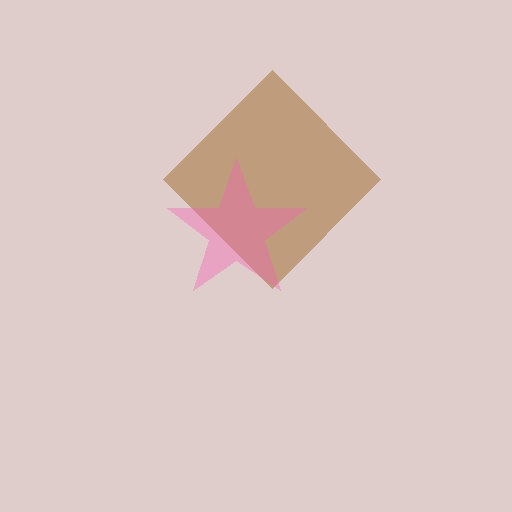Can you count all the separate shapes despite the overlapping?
Yes, there are 2 separate shapes.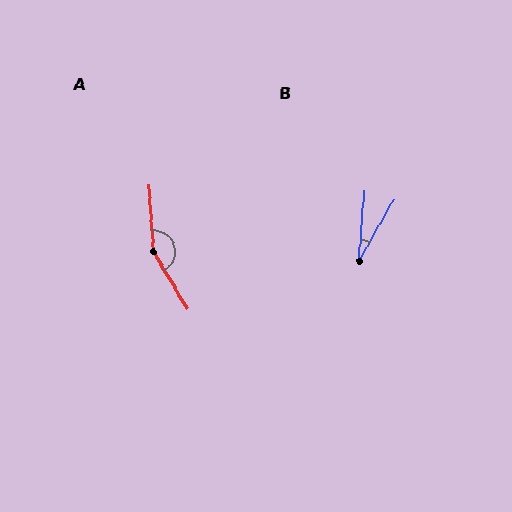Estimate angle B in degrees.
Approximately 25 degrees.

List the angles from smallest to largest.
B (25°), A (153°).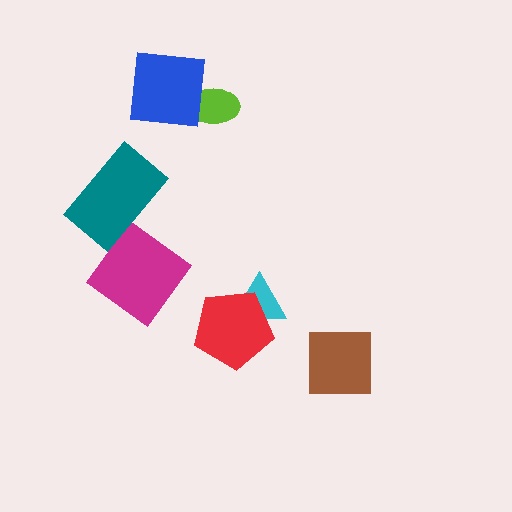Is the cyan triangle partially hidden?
Yes, it is partially covered by another shape.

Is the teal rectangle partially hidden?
No, no other shape covers it.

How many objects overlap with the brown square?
0 objects overlap with the brown square.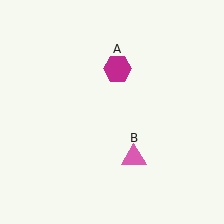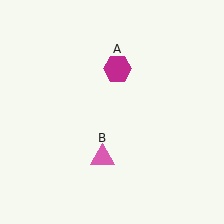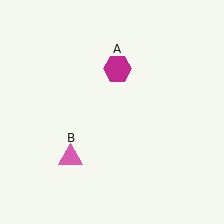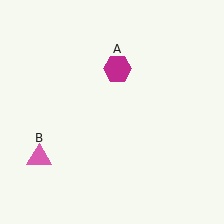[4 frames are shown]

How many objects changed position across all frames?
1 object changed position: pink triangle (object B).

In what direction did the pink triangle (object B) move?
The pink triangle (object B) moved left.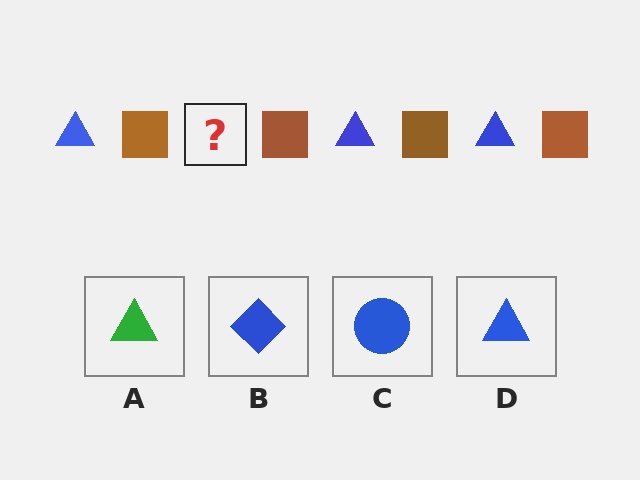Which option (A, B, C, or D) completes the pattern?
D.